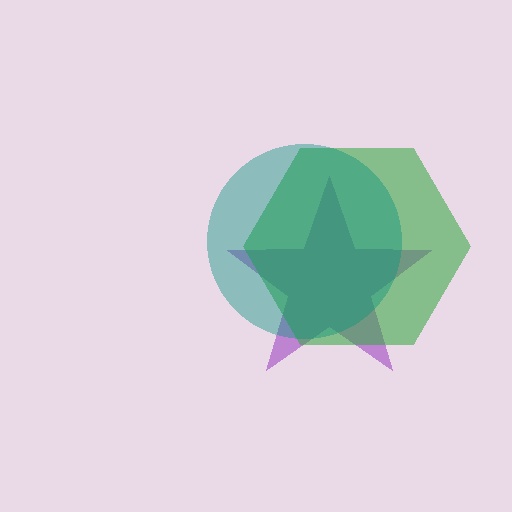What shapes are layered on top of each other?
The layered shapes are: a purple star, a green hexagon, a teal circle.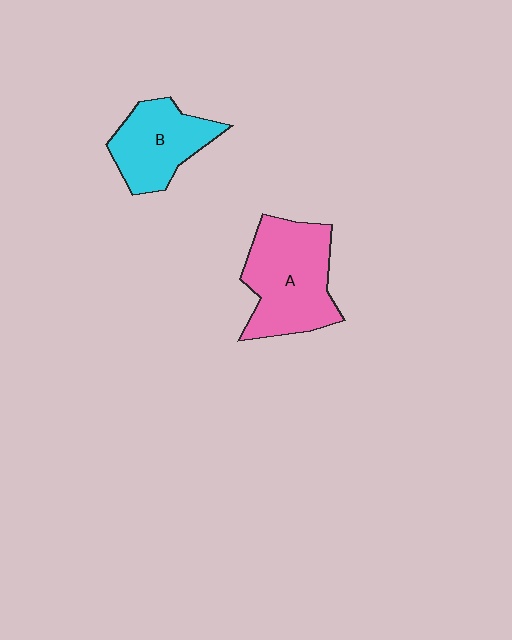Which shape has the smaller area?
Shape B (cyan).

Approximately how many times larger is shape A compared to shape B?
Approximately 1.4 times.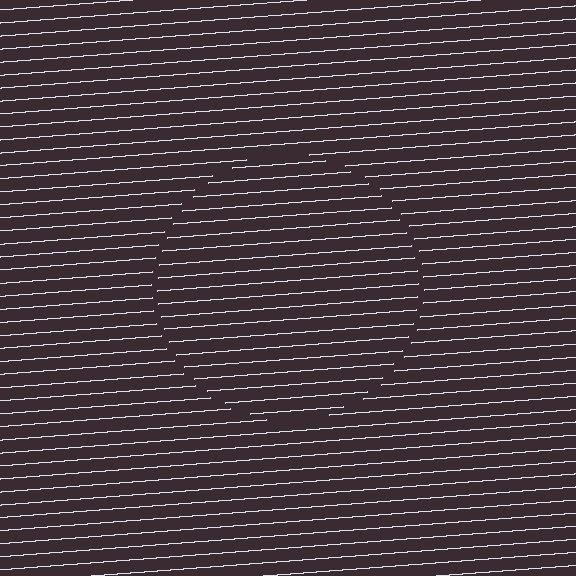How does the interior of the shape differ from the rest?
The interior of the shape contains the same grating, shifted by half a period — the contour is defined by the phase discontinuity where line-ends from the inner and outer gratings abut.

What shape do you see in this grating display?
An illusory circle. The interior of the shape contains the same grating, shifted by half a period — the contour is defined by the phase discontinuity where line-ends from the inner and outer gratings abut.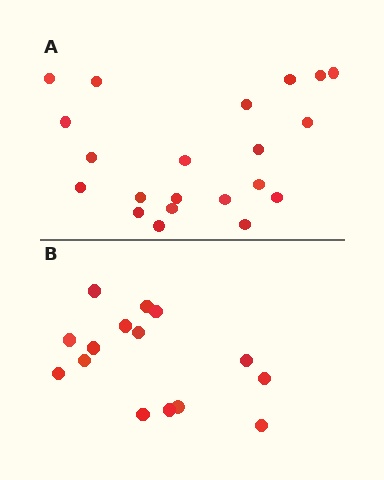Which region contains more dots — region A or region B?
Region A (the top region) has more dots.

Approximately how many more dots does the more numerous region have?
Region A has about 6 more dots than region B.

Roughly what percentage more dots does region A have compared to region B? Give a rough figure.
About 40% more.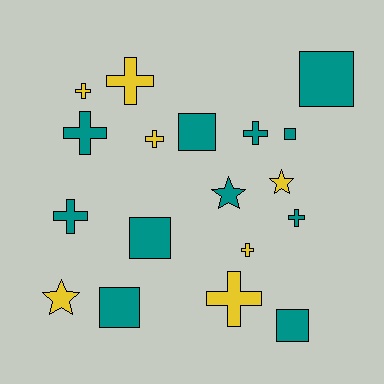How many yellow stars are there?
There are 2 yellow stars.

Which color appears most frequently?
Teal, with 11 objects.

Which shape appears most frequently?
Cross, with 9 objects.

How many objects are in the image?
There are 18 objects.